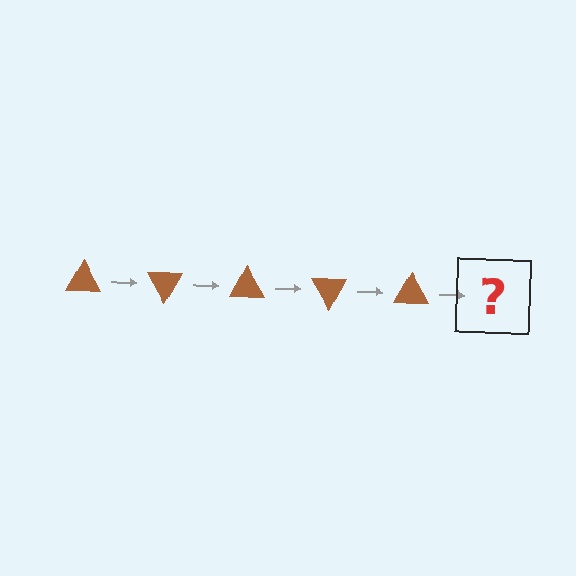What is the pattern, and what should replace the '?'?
The pattern is that the triangle rotates 60 degrees each step. The '?' should be a brown triangle rotated 300 degrees.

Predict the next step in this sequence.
The next step is a brown triangle rotated 300 degrees.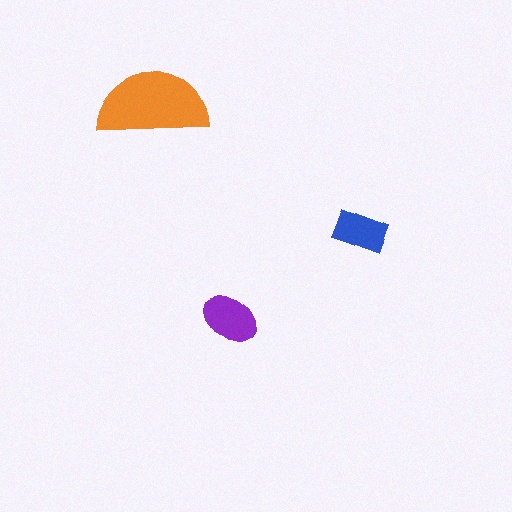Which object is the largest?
The orange semicircle.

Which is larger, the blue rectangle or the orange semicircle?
The orange semicircle.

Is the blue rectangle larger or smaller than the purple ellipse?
Smaller.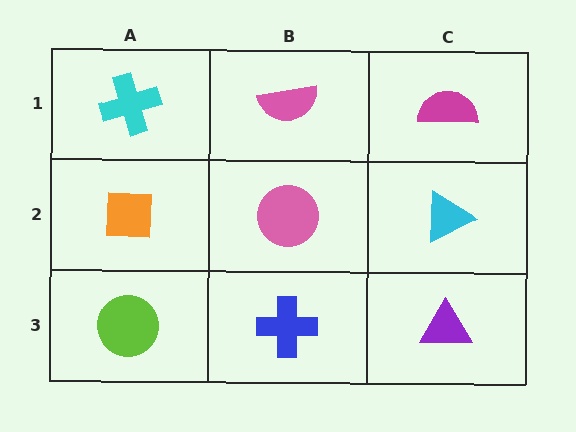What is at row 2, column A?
An orange square.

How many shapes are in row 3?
3 shapes.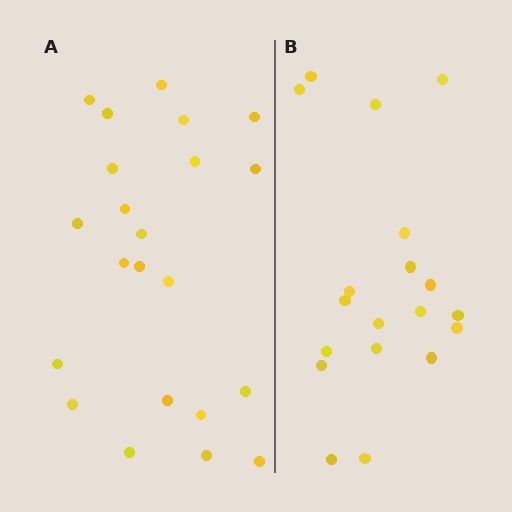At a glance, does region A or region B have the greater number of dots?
Region A (the left region) has more dots.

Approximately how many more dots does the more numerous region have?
Region A has just a few more — roughly 2 or 3 more dots than region B.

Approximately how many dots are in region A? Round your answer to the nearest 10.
About 20 dots. (The exact count is 22, which rounds to 20.)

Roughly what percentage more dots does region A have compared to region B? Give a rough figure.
About 15% more.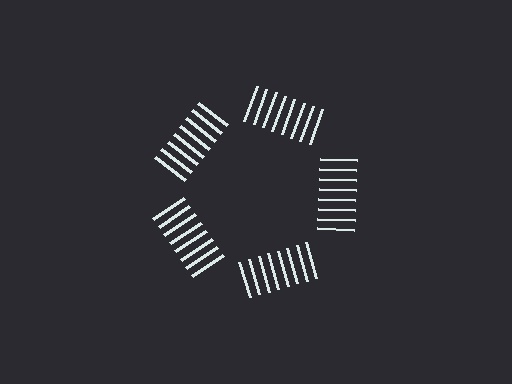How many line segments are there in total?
40 — 8 along each of the 5 edges.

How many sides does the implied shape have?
5 sides — the line-ends trace a pentagon.